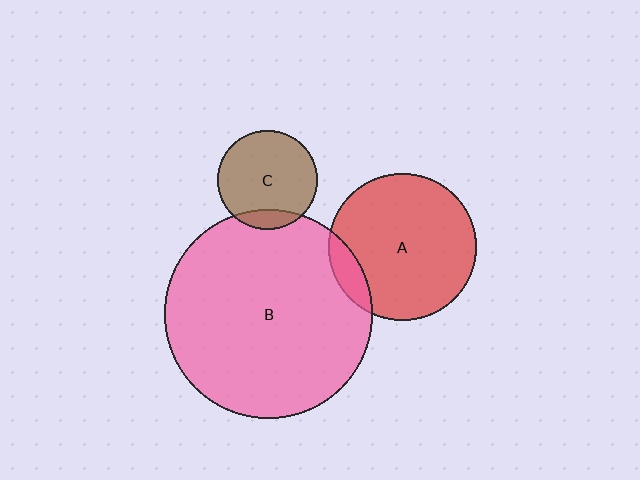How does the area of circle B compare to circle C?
Approximately 4.4 times.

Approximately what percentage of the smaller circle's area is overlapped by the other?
Approximately 10%.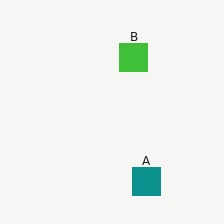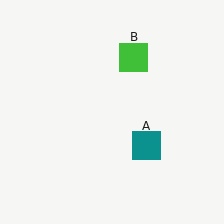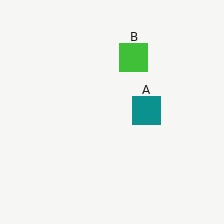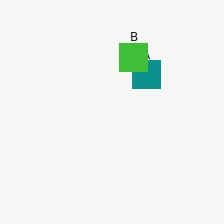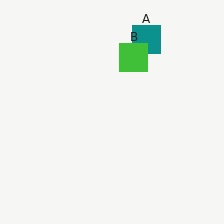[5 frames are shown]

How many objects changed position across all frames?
1 object changed position: teal square (object A).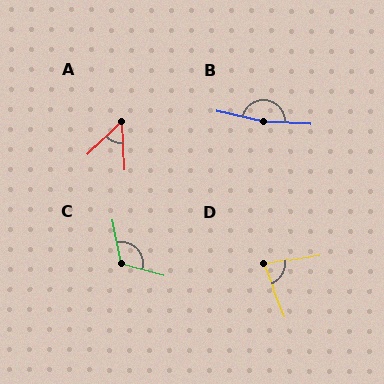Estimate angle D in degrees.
Approximately 78 degrees.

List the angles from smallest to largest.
A (48°), D (78°), C (115°), B (169°).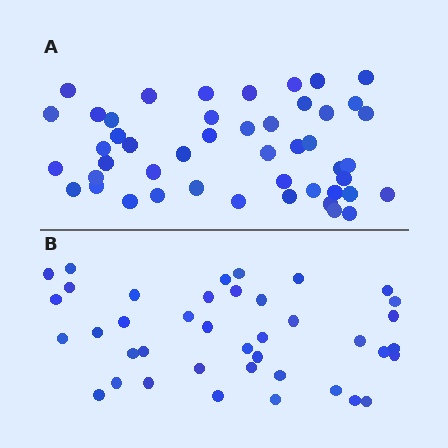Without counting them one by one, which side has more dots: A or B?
Region A (the top region) has more dots.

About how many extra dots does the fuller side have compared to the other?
Region A has roughly 8 or so more dots than region B.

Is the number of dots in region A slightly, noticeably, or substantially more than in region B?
Region A has only slightly more — the two regions are fairly close. The ratio is roughly 1.2 to 1.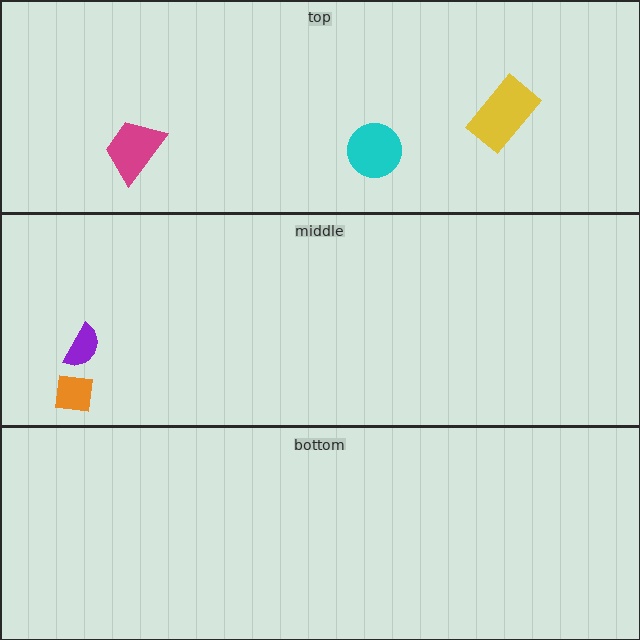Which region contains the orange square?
The middle region.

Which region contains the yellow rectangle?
The top region.